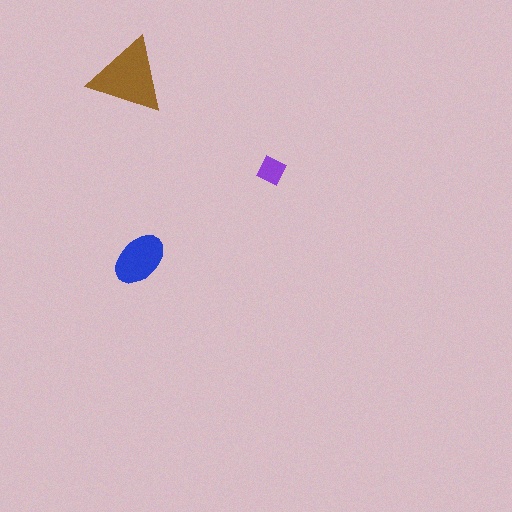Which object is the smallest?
The purple diamond.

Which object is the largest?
The brown triangle.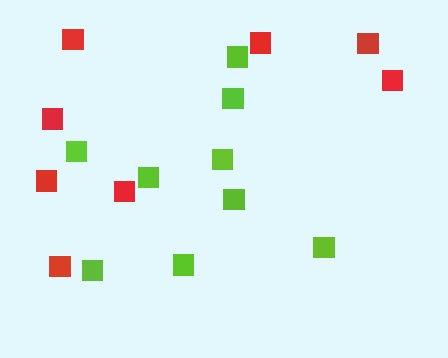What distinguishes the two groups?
There are 2 groups: one group of red squares (8) and one group of lime squares (9).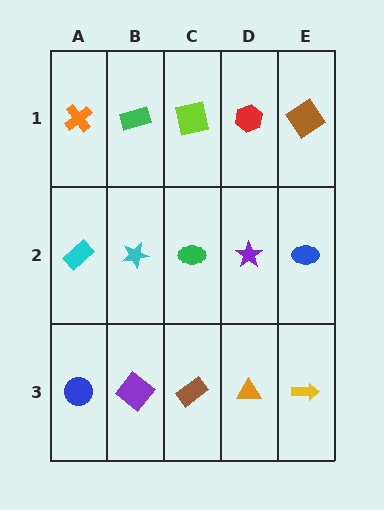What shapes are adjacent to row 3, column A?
A cyan rectangle (row 2, column A), a purple diamond (row 3, column B).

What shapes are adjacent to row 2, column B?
A green rectangle (row 1, column B), a purple diamond (row 3, column B), a cyan rectangle (row 2, column A), a green ellipse (row 2, column C).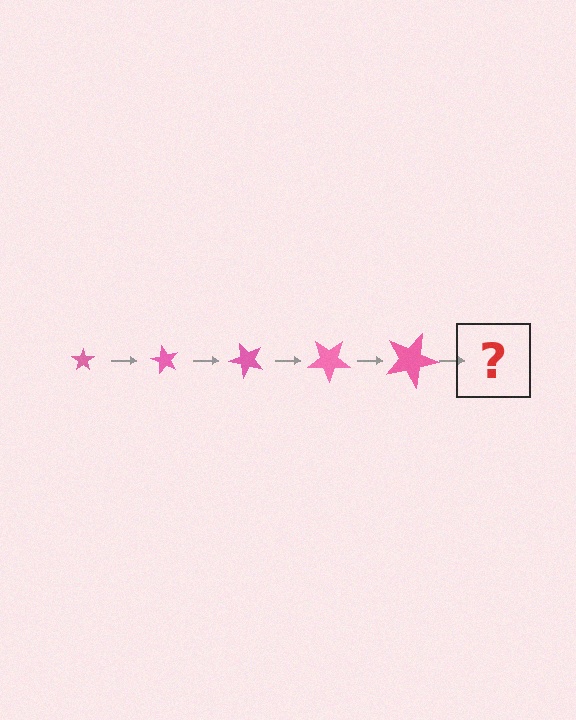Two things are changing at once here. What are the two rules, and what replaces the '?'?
The two rules are that the star grows larger each step and it rotates 60 degrees each step. The '?' should be a star, larger than the previous one and rotated 300 degrees from the start.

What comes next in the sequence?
The next element should be a star, larger than the previous one and rotated 300 degrees from the start.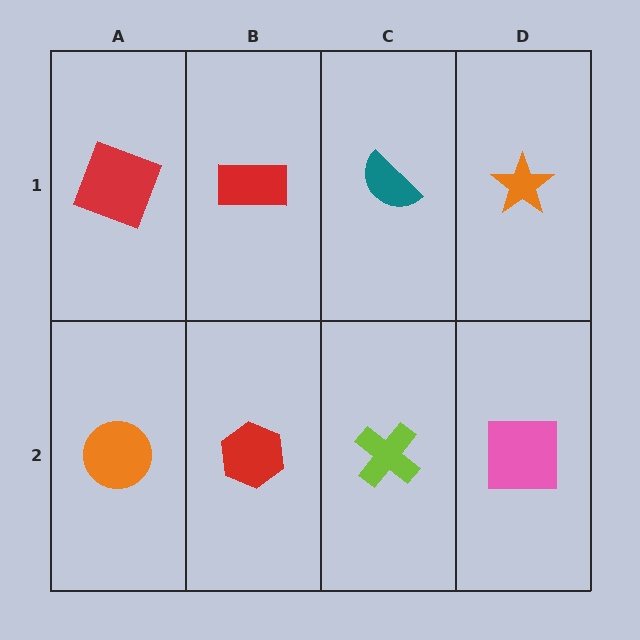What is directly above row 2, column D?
An orange star.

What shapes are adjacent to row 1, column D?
A pink square (row 2, column D), a teal semicircle (row 1, column C).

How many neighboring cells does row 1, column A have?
2.